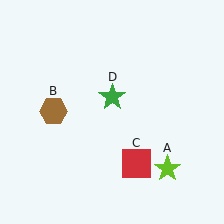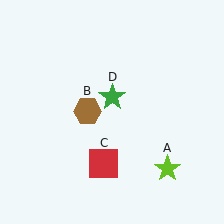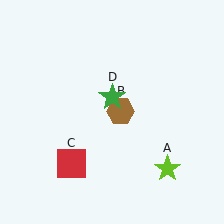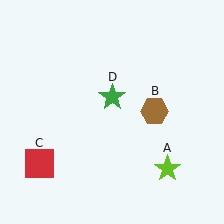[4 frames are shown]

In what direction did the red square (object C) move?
The red square (object C) moved left.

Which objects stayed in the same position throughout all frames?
Lime star (object A) and green star (object D) remained stationary.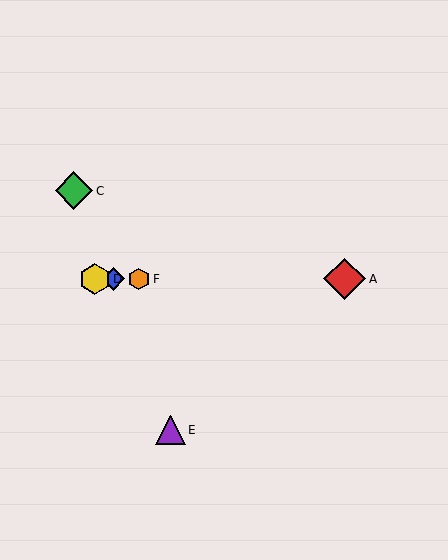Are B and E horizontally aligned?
No, B is at y≈279 and E is at y≈430.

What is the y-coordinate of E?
Object E is at y≈430.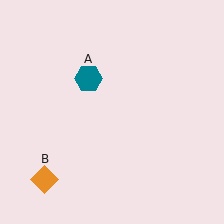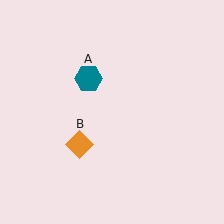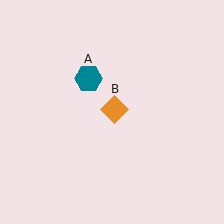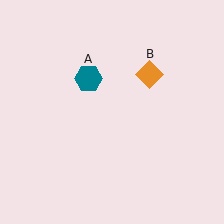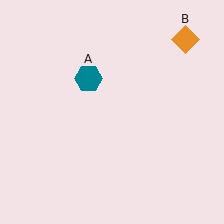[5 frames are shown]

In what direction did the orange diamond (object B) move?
The orange diamond (object B) moved up and to the right.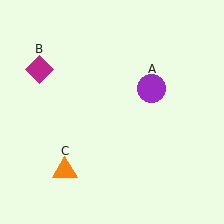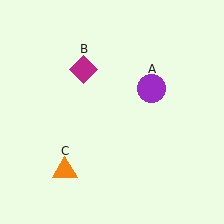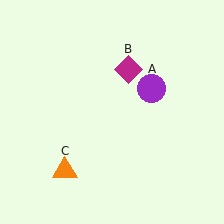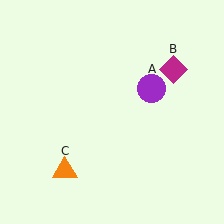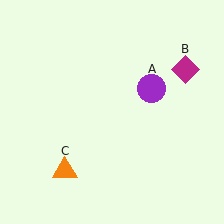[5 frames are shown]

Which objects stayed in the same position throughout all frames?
Purple circle (object A) and orange triangle (object C) remained stationary.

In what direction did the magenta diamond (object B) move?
The magenta diamond (object B) moved right.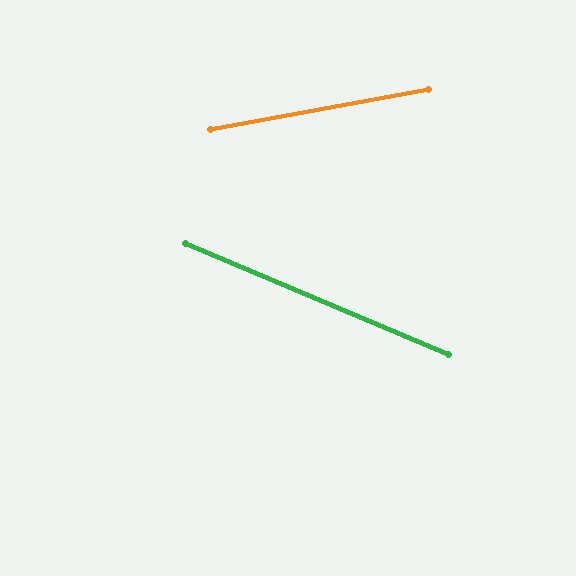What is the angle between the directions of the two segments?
Approximately 33 degrees.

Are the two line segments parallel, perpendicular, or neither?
Neither parallel nor perpendicular — they differ by about 33°.